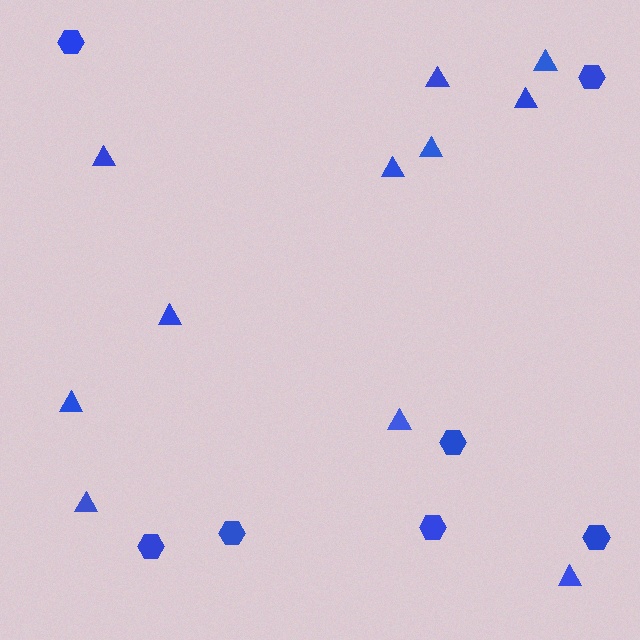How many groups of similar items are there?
There are 2 groups: one group of triangles (11) and one group of hexagons (7).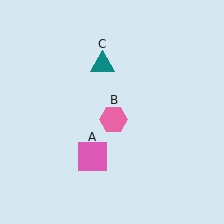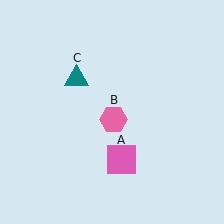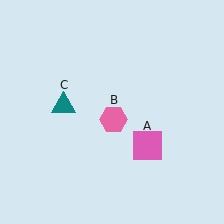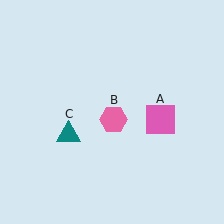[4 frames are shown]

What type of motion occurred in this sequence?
The pink square (object A), teal triangle (object C) rotated counterclockwise around the center of the scene.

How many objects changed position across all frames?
2 objects changed position: pink square (object A), teal triangle (object C).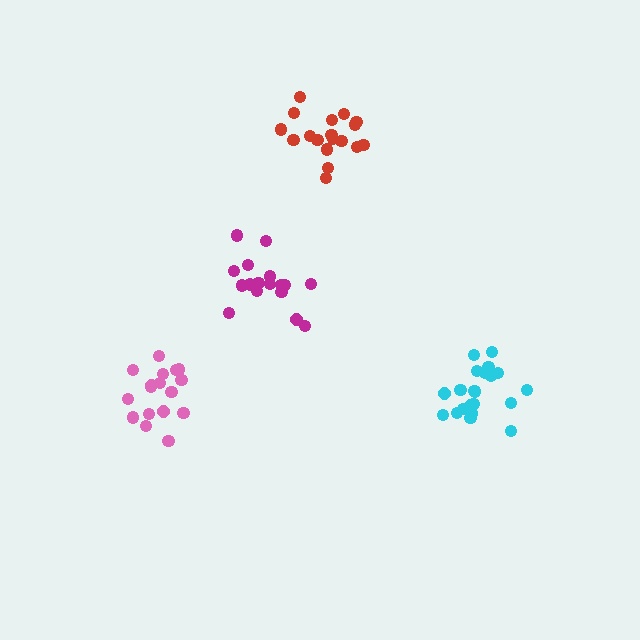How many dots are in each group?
Group 1: 18 dots, Group 2: 21 dots, Group 3: 18 dots, Group 4: 17 dots (74 total).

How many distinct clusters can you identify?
There are 4 distinct clusters.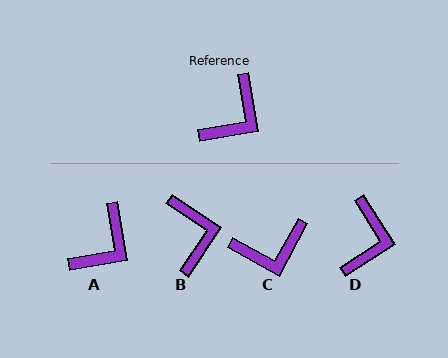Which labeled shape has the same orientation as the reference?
A.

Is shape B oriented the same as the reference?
No, it is off by about 47 degrees.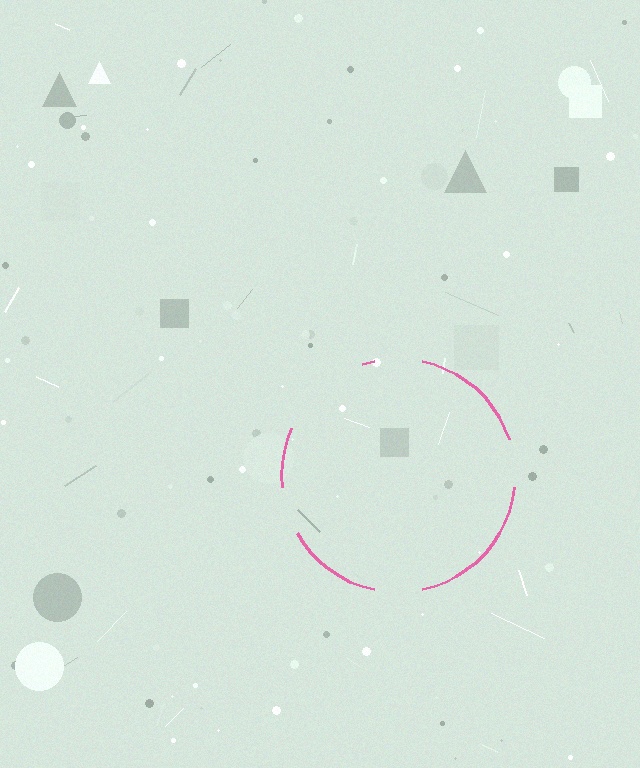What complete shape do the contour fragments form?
The contour fragments form a circle.